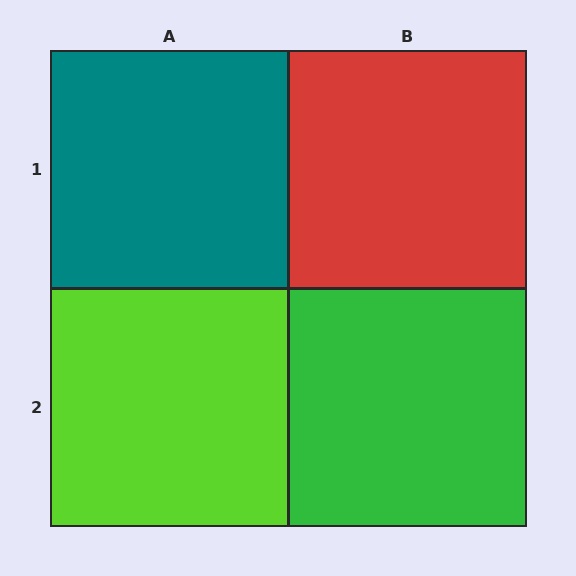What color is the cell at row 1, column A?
Teal.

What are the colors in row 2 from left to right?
Lime, green.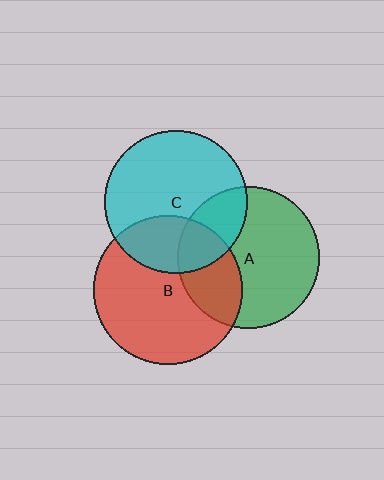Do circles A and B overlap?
Yes.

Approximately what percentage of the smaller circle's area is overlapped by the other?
Approximately 30%.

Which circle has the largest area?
Circle B (red).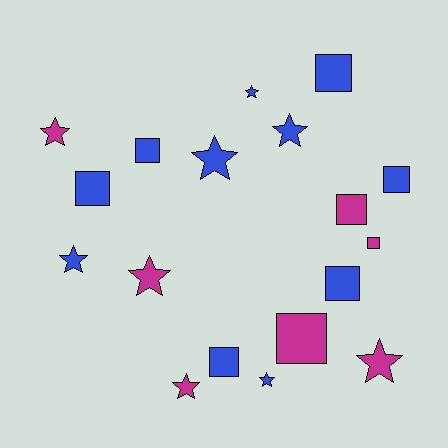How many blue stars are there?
There are 5 blue stars.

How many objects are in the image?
There are 18 objects.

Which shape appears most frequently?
Square, with 9 objects.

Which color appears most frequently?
Blue, with 11 objects.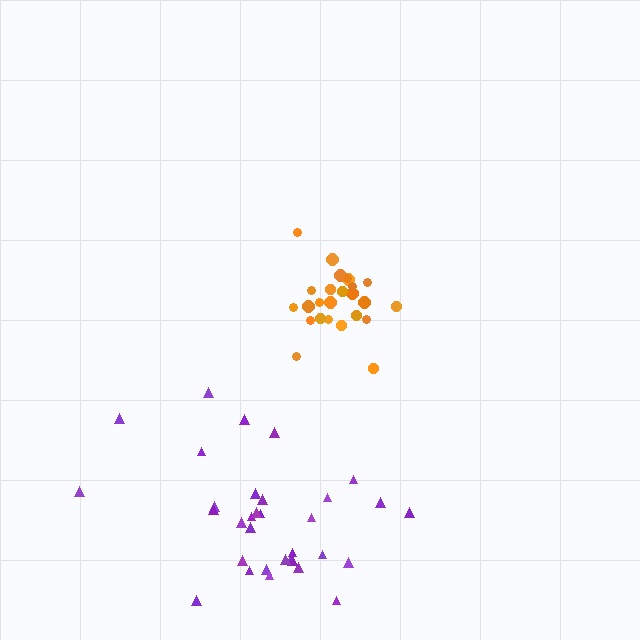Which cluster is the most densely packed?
Orange.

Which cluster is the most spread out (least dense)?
Purple.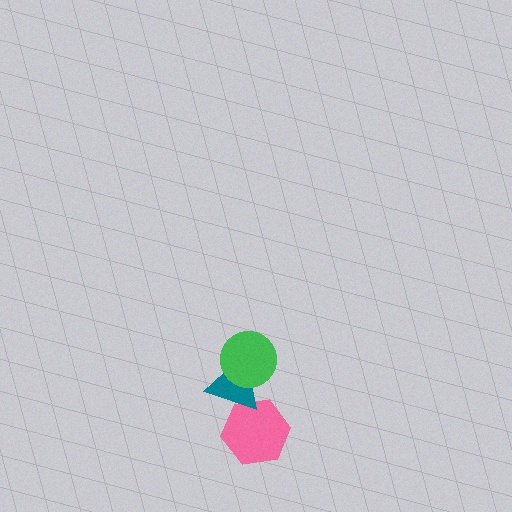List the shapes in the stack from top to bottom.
From top to bottom: the green circle, the teal triangle, the pink hexagon.